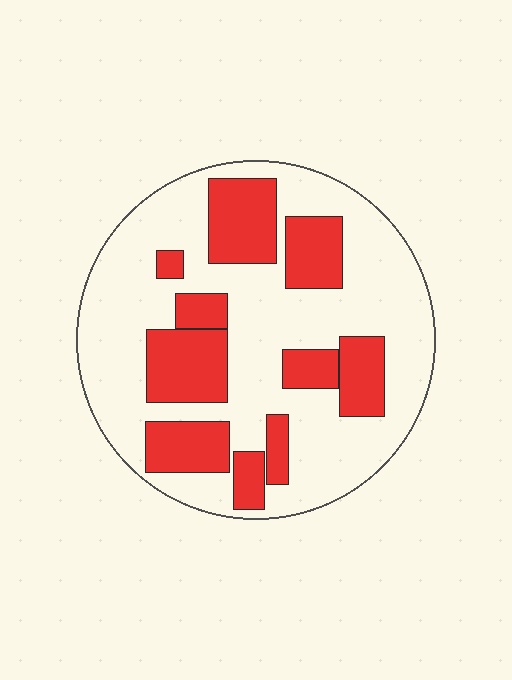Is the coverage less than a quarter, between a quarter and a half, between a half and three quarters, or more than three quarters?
Between a quarter and a half.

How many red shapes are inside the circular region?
10.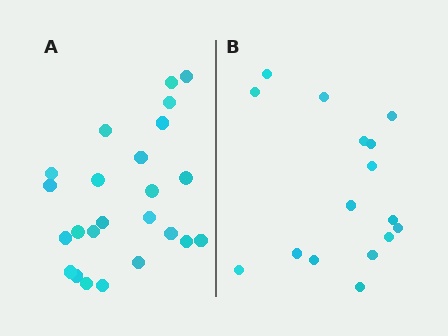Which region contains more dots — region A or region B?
Region A (the left region) has more dots.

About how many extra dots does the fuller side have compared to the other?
Region A has roughly 8 or so more dots than region B.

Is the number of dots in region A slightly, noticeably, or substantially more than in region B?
Region A has substantially more. The ratio is roughly 1.5 to 1.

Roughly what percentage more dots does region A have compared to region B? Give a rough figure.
About 50% more.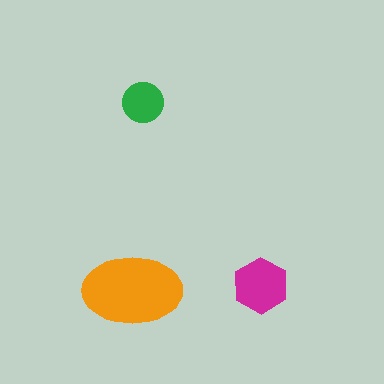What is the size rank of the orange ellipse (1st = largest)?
1st.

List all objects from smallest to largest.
The green circle, the magenta hexagon, the orange ellipse.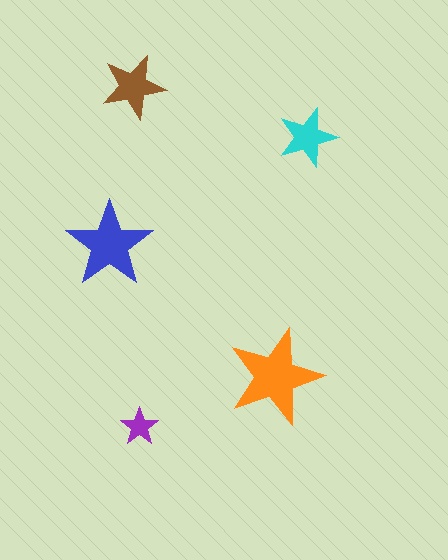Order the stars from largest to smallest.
the orange one, the blue one, the brown one, the cyan one, the purple one.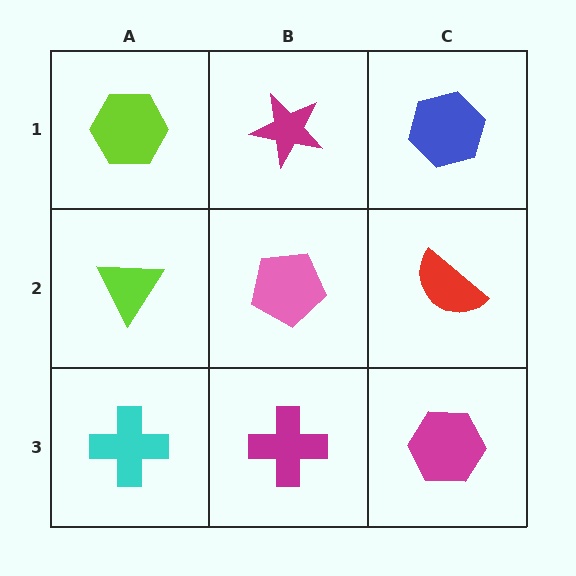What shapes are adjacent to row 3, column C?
A red semicircle (row 2, column C), a magenta cross (row 3, column B).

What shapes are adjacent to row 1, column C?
A red semicircle (row 2, column C), a magenta star (row 1, column B).